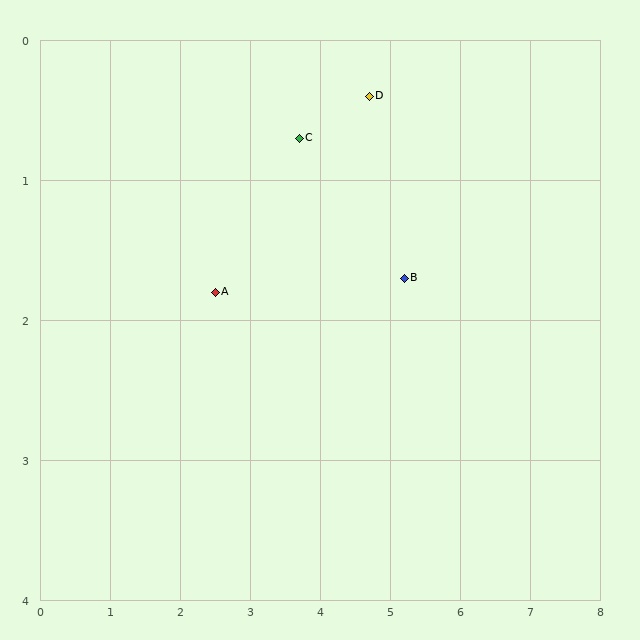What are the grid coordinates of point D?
Point D is at approximately (4.7, 0.4).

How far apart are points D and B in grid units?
Points D and B are about 1.4 grid units apart.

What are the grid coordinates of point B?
Point B is at approximately (5.2, 1.7).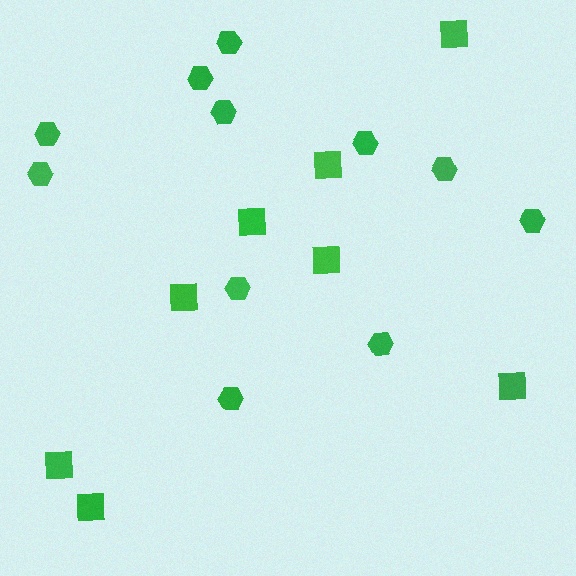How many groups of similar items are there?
There are 2 groups: one group of squares (8) and one group of hexagons (11).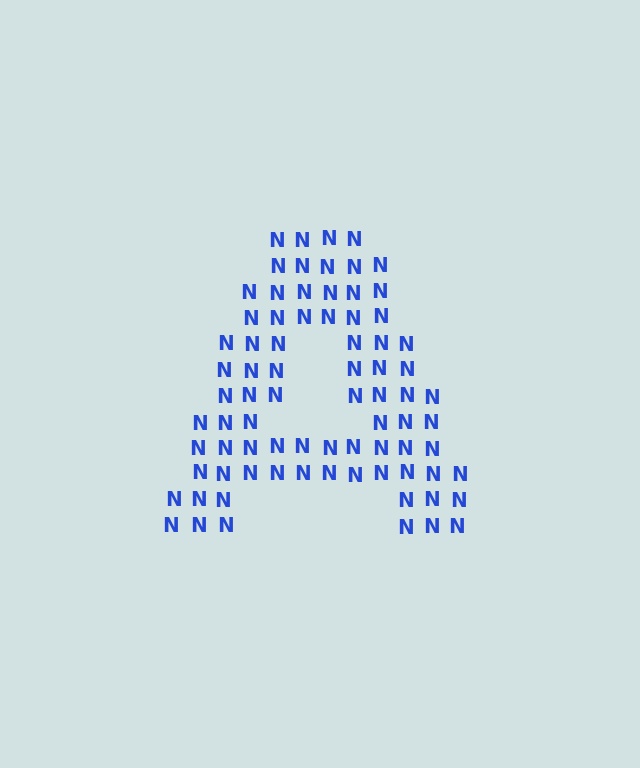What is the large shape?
The large shape is the letter A.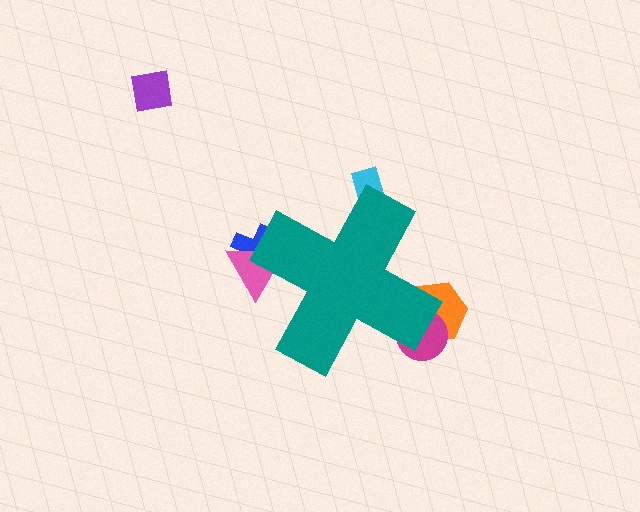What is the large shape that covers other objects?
A teal cross.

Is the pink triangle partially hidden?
Yes, the pink triangle is partially hidden behind the teal cross.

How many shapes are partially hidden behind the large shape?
5 shapes are partially hidden.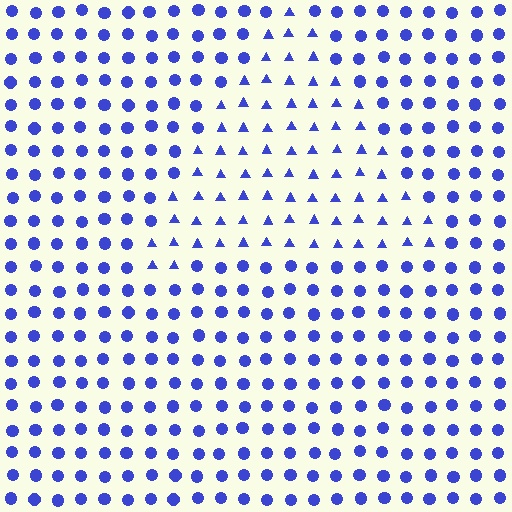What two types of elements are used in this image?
The image uses triangles inside the triangle region and circles outside it.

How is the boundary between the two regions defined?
The boundary is defined by a change in element shape: triangles inside vs. circles outside. All elements share the same color and spacing.